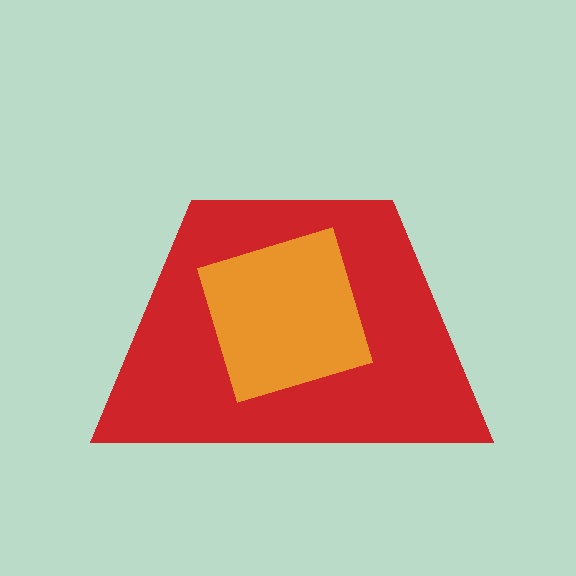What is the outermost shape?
The red trapezoid.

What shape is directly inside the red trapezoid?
The orange diamond.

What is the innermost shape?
The orange diamond.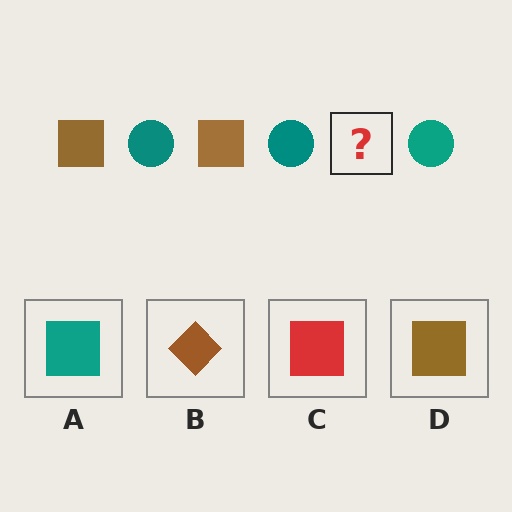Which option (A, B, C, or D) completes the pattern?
D.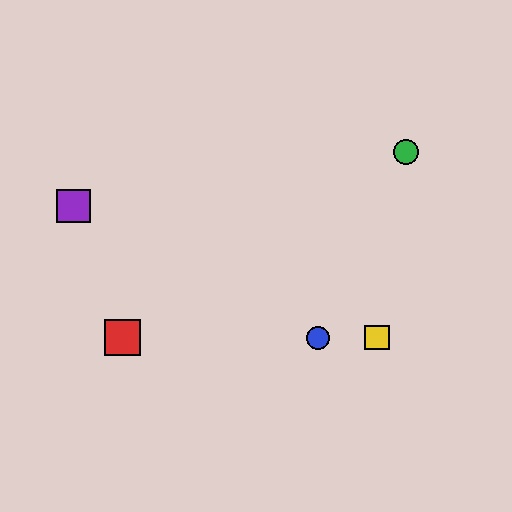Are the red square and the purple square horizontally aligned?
No, the red square is at y≈338 and the purple square is at y≈206.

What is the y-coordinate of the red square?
The red square is at y≈338.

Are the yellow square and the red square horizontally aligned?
Yes, both are at y≈338.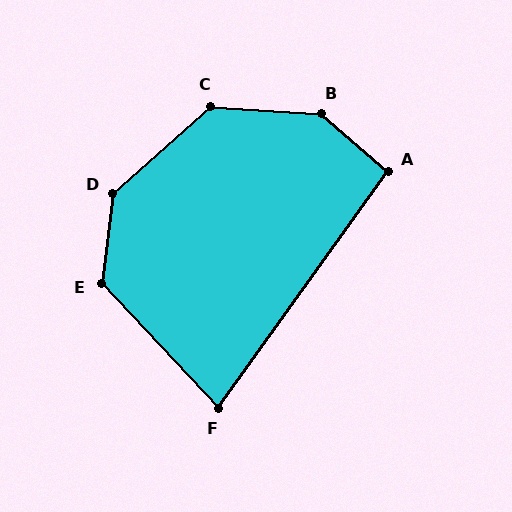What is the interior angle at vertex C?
Approximately 134 degrees (obtuse).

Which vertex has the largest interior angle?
B, at approximately 143 degrees.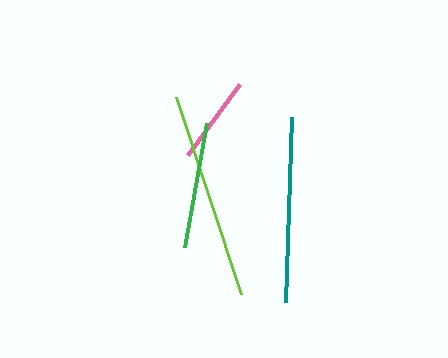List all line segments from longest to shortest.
From longest to shortest: lime, teal, green, pink.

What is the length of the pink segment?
The pink segment is approximately 89 pixels long.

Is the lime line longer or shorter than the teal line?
The lime line is longer than the teal line.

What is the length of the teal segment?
The teal segment is approximately 186 pixels long.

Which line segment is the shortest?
The pink line is the shortest at approximately 89 pixels.